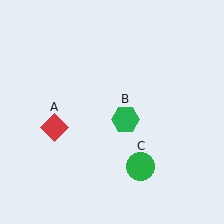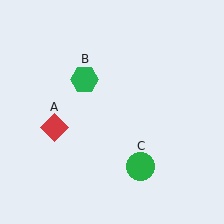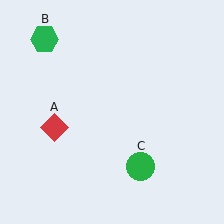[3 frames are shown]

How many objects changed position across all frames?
1 object changed position: green hexagon (object B).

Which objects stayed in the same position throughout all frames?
Red diamond (object A) and green circle (object C) remained stationary.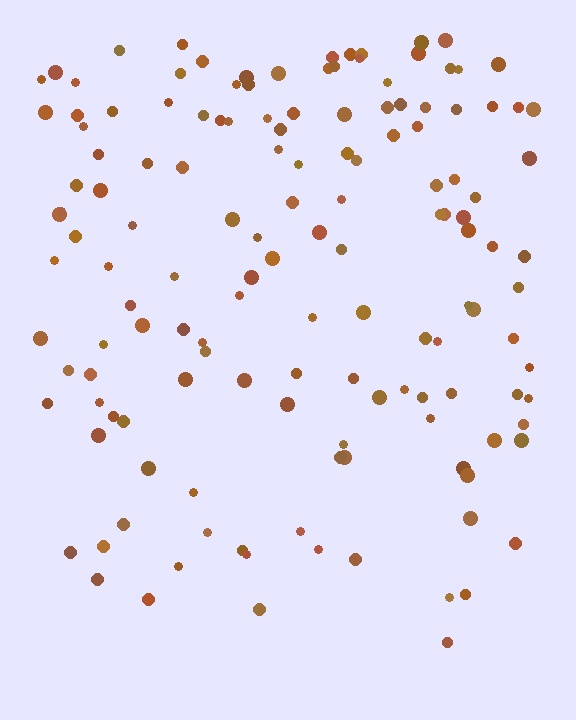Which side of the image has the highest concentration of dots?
The top.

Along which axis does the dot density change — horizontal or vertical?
Vertical.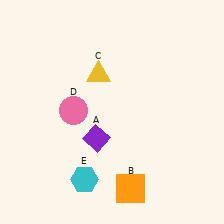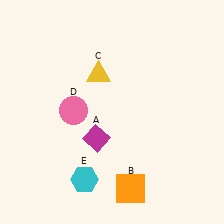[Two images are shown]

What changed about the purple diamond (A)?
In Image 1, A is purple. In Image 2, it changed to magenta.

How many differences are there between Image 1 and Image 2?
There is 1 difference between the two images.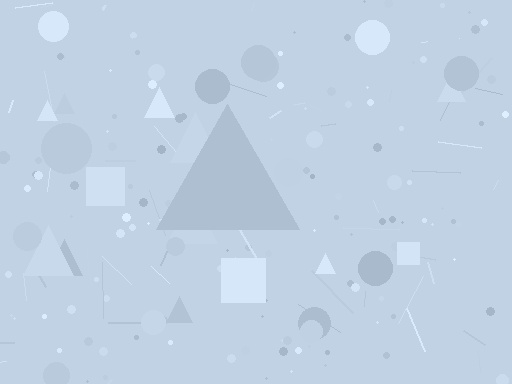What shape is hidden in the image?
A triangle is hidden in the image.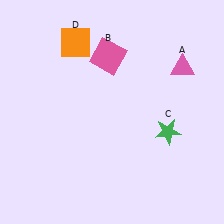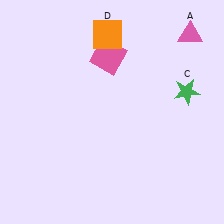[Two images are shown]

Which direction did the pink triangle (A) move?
The pink triangle (A) moved up.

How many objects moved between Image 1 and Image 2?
3 objects moved between the two images.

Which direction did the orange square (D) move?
The orange square (D) moved right.